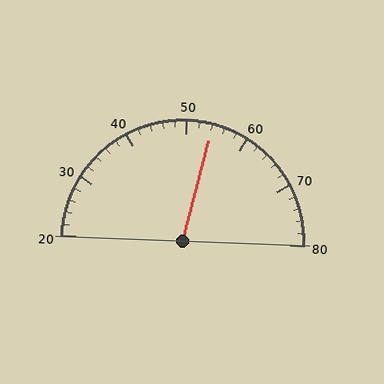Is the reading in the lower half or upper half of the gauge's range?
The reading is in the upper half of the range (20 to 80).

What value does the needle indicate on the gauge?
The needle indicates approximately 54.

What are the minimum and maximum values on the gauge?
The gauge ranges from 20 to 80.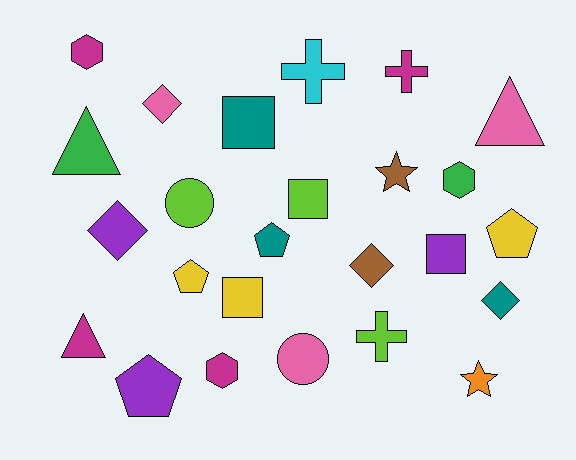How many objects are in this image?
There are 25 objects.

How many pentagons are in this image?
There are 4 pentagons.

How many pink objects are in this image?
There are 3 pink objects.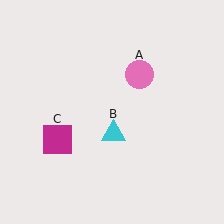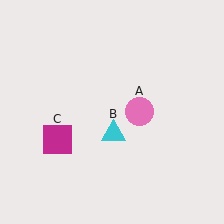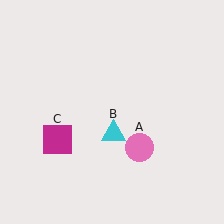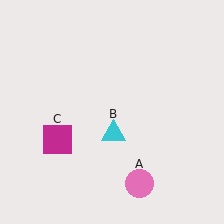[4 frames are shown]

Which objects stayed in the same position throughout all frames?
Cyan triangle (object B) and magenta square (object C) remained stationary.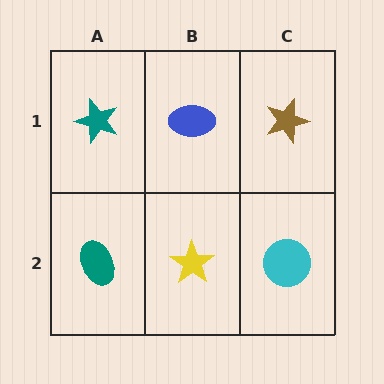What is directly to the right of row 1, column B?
A brown star.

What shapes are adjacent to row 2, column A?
A teal star (row 1, column A), a yellow star (row 2, column B).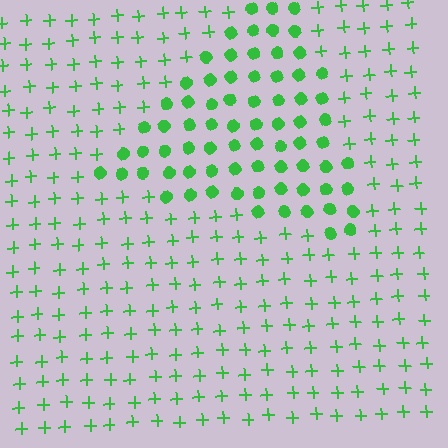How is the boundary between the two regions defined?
The boundary is defined by a change in element shape: circles inside vs. plus signs outside. All elements share the same color and spacing.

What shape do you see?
I see a triangle.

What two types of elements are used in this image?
The image uses circles inside the triangle region and plus signs outside it.